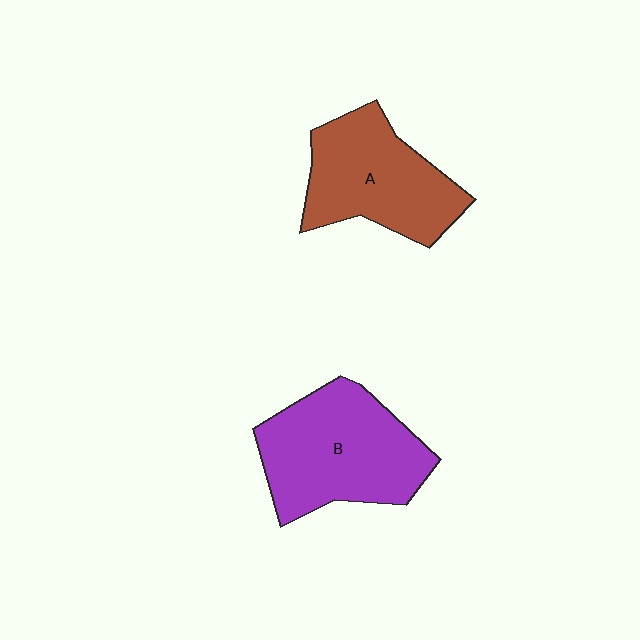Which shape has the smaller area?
Shape A (brown).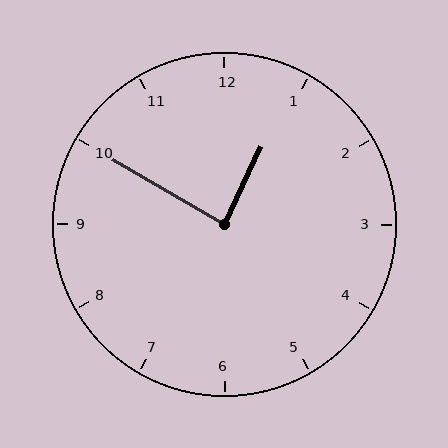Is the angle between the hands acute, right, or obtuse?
It is right.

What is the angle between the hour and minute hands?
Approximately 85 degrees.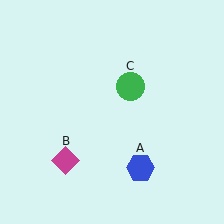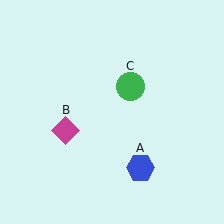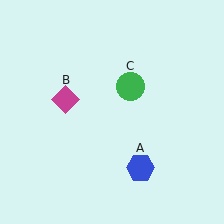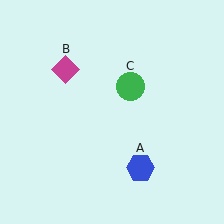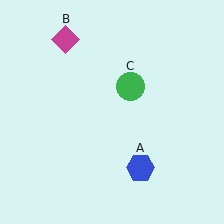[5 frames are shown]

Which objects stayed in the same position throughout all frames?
Blue hexagon (object A) and green circle (object C) remained stationary.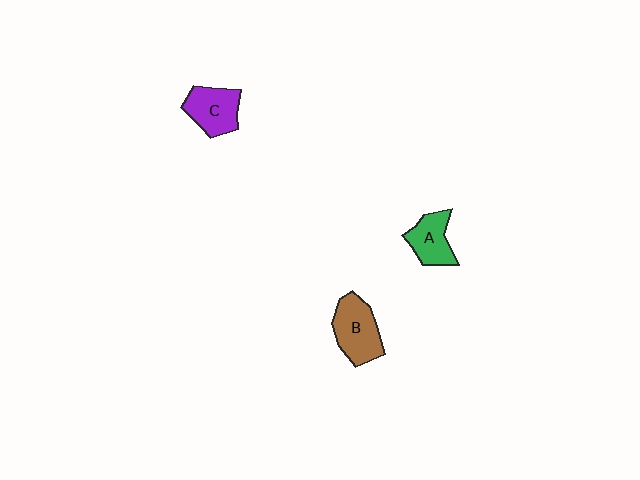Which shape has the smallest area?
Shape A (green).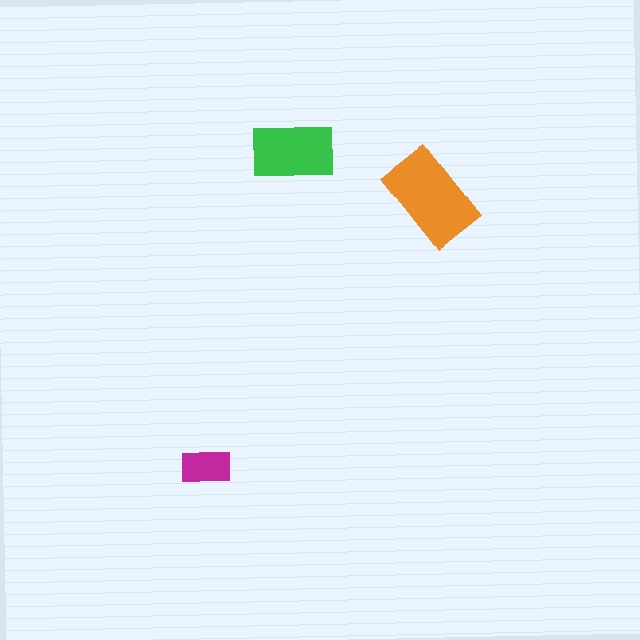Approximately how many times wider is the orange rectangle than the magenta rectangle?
About 2 times wider.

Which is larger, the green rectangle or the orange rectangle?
The orange one.